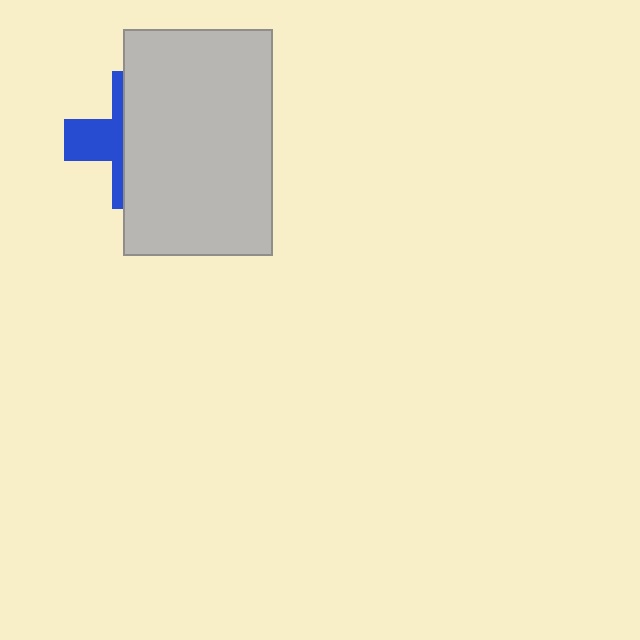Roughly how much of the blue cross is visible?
A small part of it is visible (roughly 36%).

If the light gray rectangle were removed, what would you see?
You would see the complete blue cross.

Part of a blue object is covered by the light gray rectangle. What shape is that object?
It is a cross.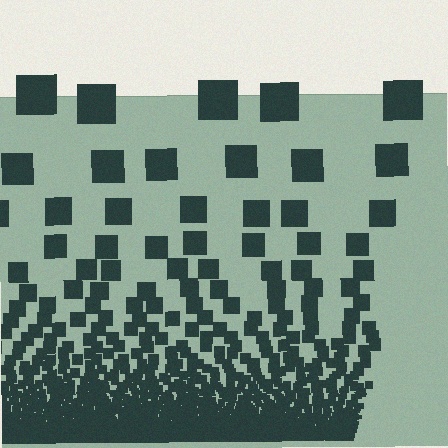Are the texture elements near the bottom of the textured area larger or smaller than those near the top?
Smaller. The gradient is inverted — elements near the bottom are smaller and denser.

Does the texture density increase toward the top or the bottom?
Density increases toward the bottom.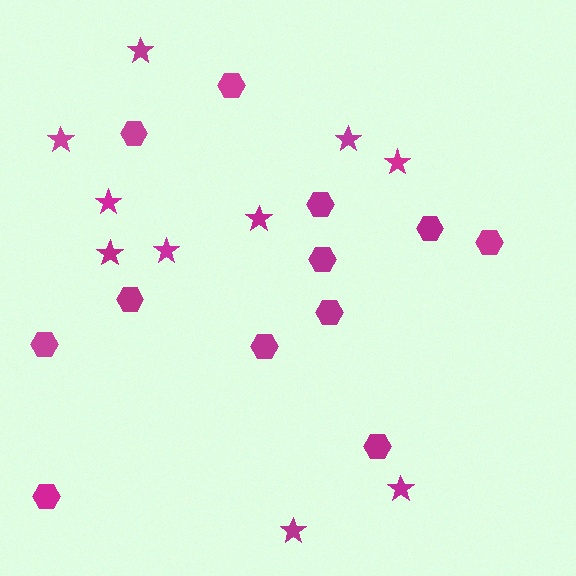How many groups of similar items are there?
There are 2 groups: one group of hexagons (12) and one group of stars (10).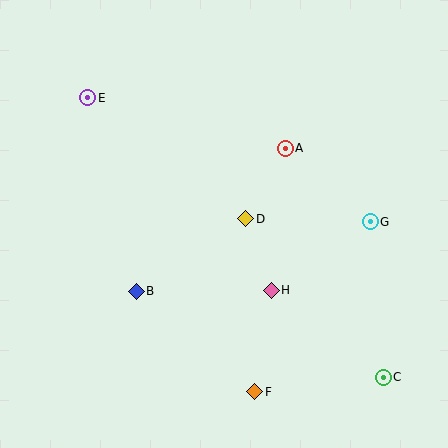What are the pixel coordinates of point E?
Point E is at (88, 98).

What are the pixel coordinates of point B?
Point B is at (136, 291).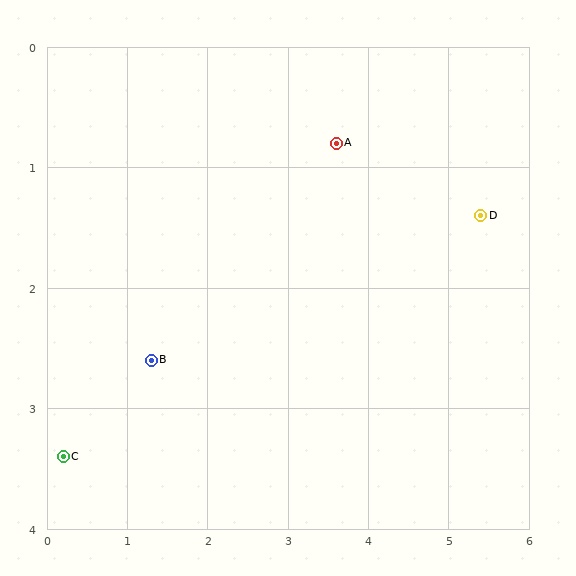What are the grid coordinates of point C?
Point C is at approximately (0.2, 3.4).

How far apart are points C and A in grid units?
Points C and A are about 4.3 grid units apart.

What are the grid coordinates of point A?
Point A is at approximately (3.6, 0.8).